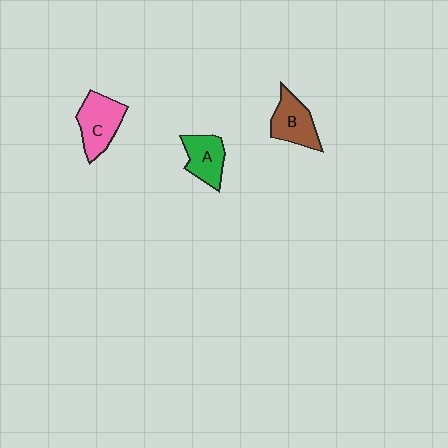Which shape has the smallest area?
Shape A (green).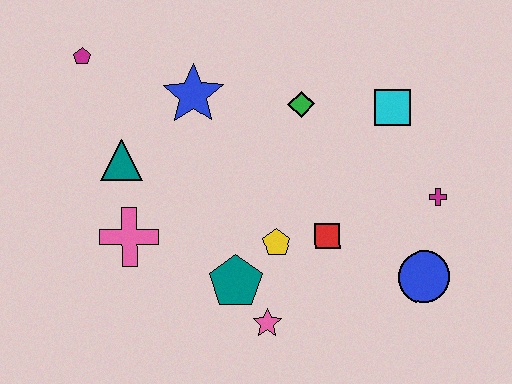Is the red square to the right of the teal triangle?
Yes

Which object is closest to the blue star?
The teal triangle is closest to the blue star.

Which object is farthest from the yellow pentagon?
The magenta pentagon is farthest from the yellow pentagon.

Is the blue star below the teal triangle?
No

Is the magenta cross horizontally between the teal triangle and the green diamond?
No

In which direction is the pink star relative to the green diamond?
The pink star is below the green diamond.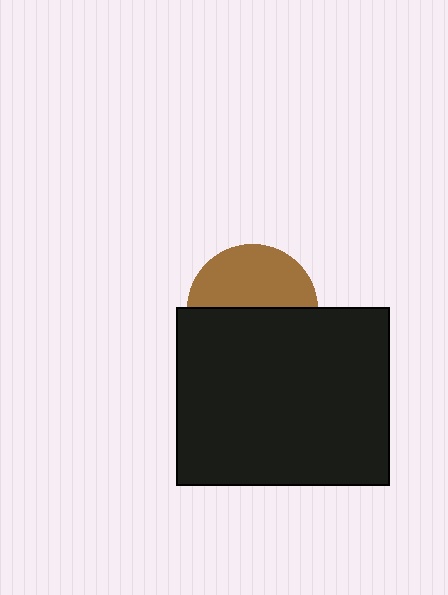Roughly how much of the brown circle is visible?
About half of it is visible (roughly 48%).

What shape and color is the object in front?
The object in front is a black rectangle.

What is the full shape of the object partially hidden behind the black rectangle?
The partially hidden object is a brown circle.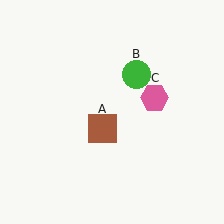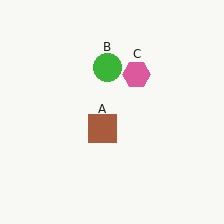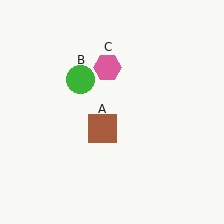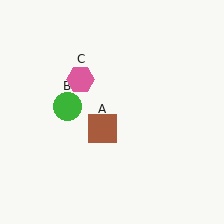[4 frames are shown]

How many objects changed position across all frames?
2 objects changed position: green circle (object B), pink hexagon (object C).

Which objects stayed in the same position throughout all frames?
Brown square (object A) remained stationary.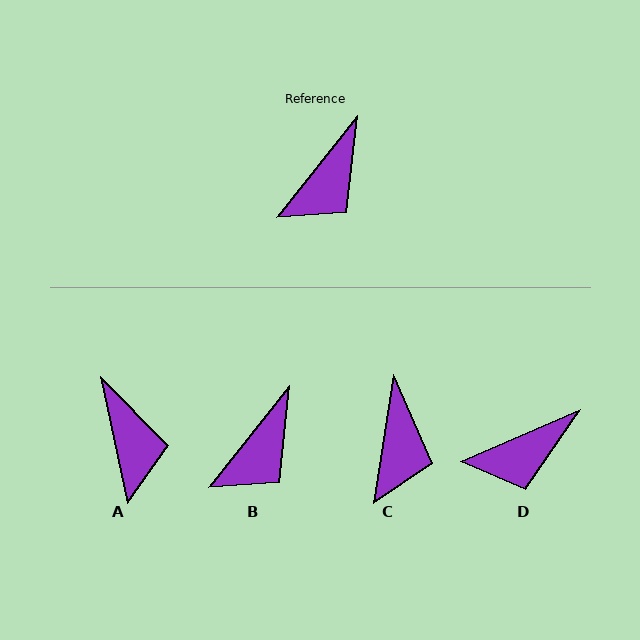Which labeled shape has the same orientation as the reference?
B.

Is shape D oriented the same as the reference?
No, it is off by about 28 degrees.